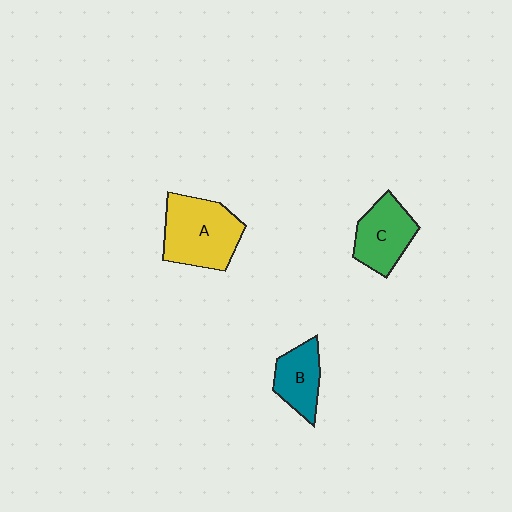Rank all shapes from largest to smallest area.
From largest to smallest: A (yellow), C (green), B (teal).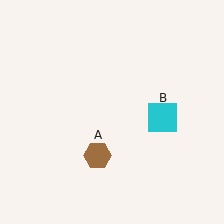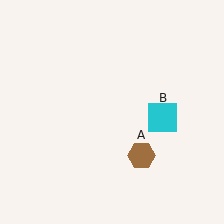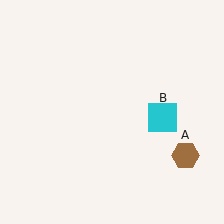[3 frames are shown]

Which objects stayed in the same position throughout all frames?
Cyan square (object B) remained stationary.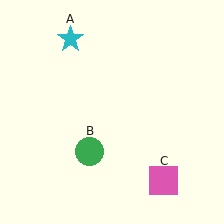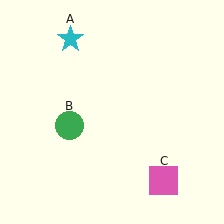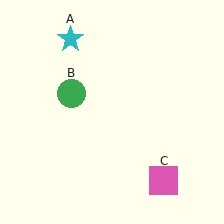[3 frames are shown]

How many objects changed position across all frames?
1 object changed position: green circle (object B).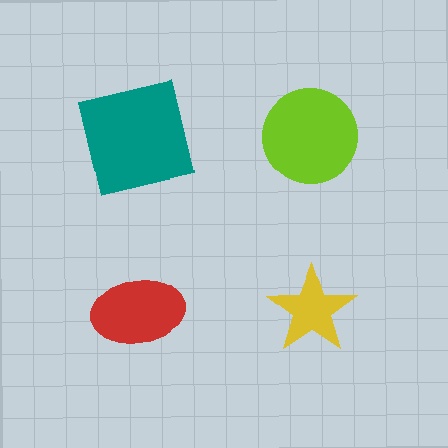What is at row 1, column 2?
A lime circle.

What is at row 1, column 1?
A teal square.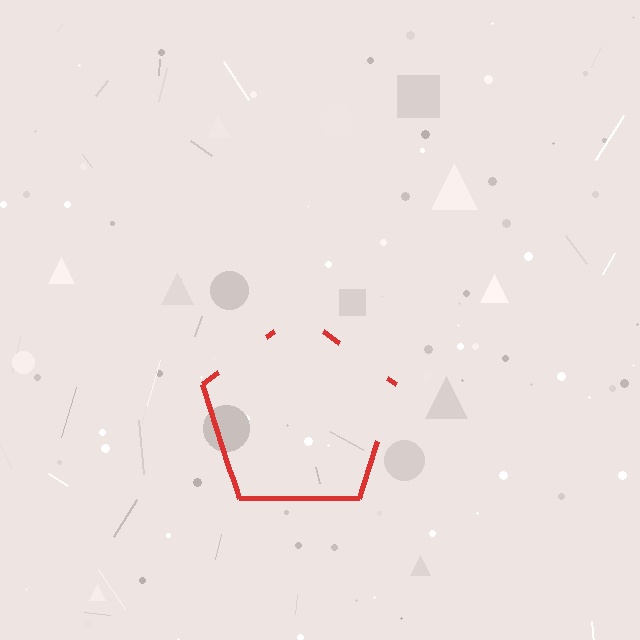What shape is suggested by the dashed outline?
The dashed outline suggests a pentagon.